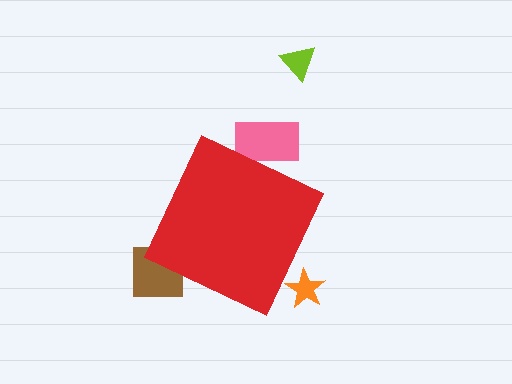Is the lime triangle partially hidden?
No, the lime triangle is fully visible.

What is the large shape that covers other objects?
A red diamond.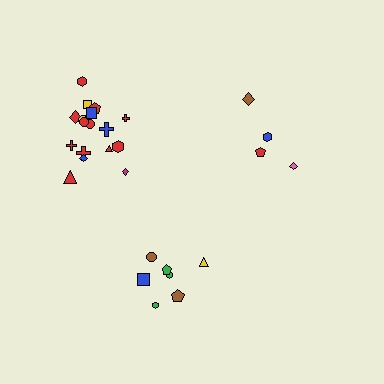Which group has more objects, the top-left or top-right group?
The top-left group.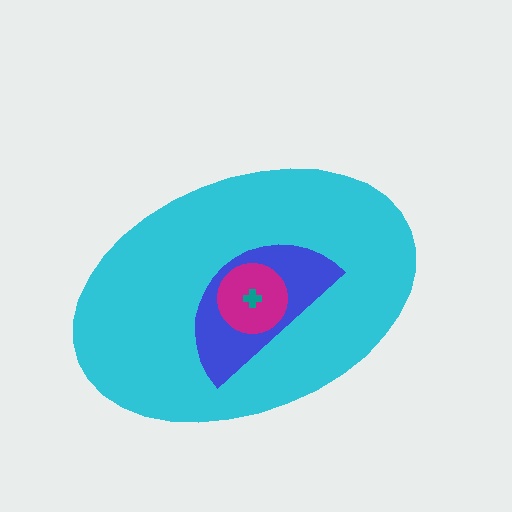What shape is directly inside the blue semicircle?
The magenta circle.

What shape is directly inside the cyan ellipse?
The blue semicircle.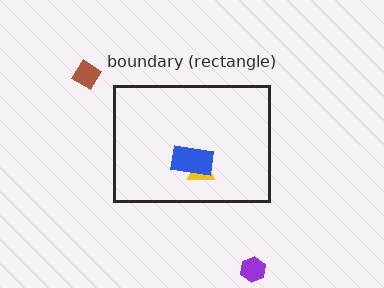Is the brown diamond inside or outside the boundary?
Outside.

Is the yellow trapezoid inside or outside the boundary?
Inside.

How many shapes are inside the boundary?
2 inside, 2 outside.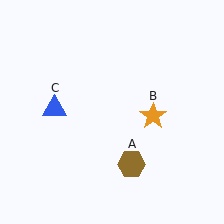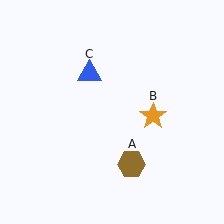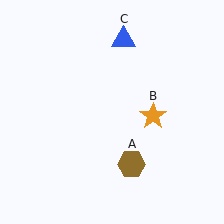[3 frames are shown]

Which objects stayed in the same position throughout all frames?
Brown hexagon (object A) and orange star (object B) remained stationary.